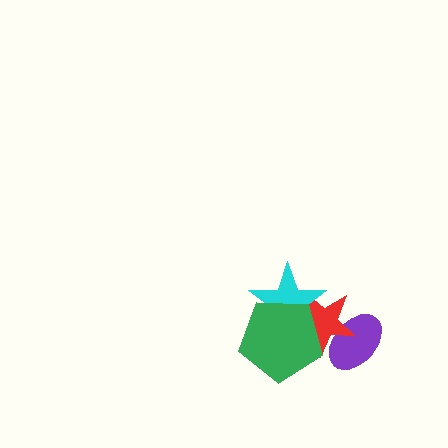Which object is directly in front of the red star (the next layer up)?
The cyan star is directly in front of the red star.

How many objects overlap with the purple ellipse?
1 object overlaps with the purple ellipse.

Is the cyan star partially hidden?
Yes, it is partially covered by another shape.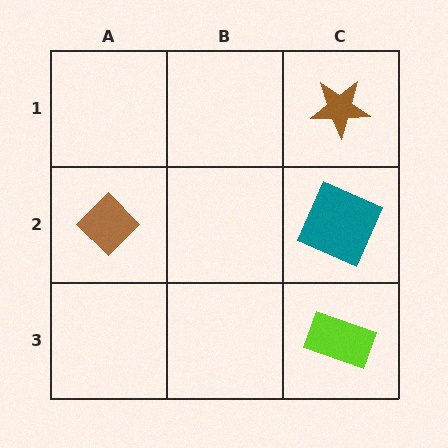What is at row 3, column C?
A lime rectangle.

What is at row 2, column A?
A brown diamond.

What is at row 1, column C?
A brown star.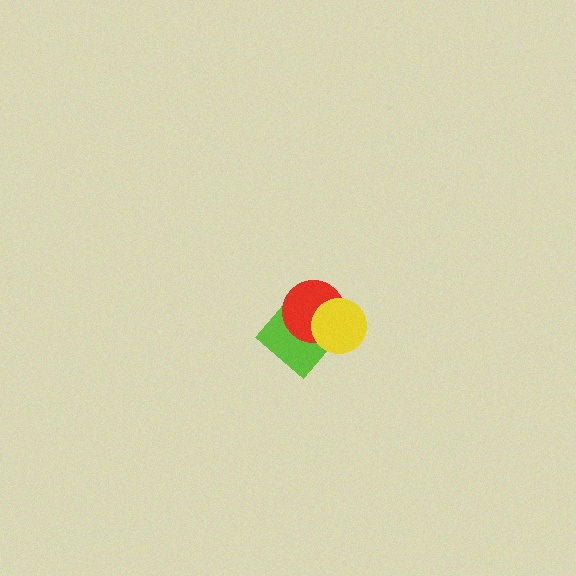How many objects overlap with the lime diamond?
2 objects overlap with the lime diamond.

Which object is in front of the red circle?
The yellow circle is in front of the red circle.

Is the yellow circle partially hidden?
No, no other shape covers it.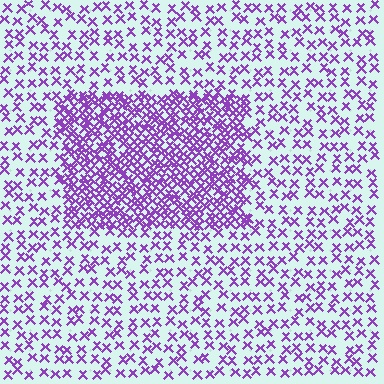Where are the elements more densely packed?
The elements are more densely packed inside the rectangle boundary.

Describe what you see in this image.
The image contains small purple elements arranged at two different densities. A rectangle-shaped region is visible where the elements are more densely packed than the surrounding area.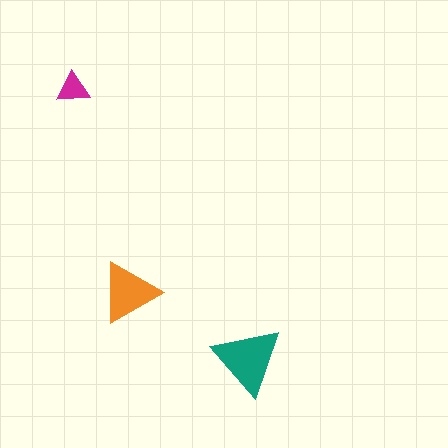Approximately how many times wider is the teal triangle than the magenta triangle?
About 2 times wider.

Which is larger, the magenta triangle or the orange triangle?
The orange one.